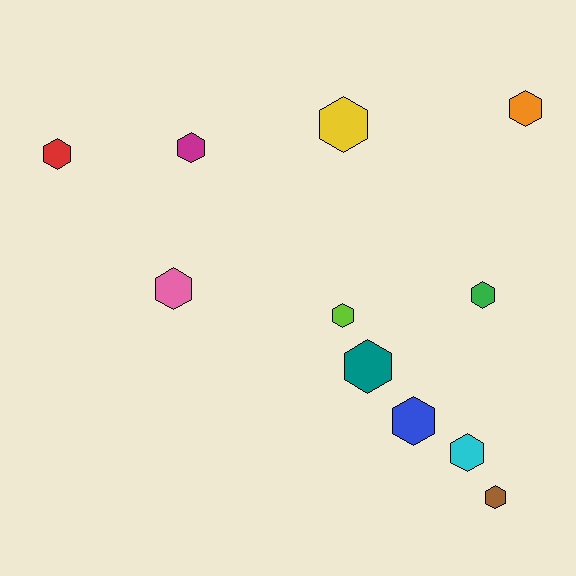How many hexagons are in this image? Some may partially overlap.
There are 11 hexagons.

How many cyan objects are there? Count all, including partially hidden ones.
There is 1 cyan object.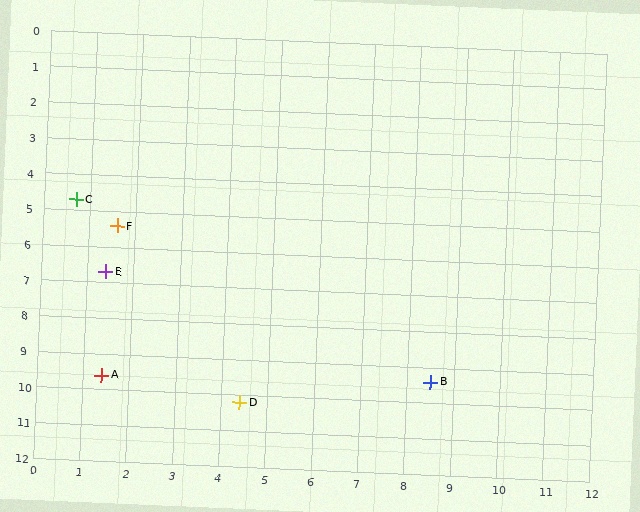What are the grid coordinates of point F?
Point F is at approximately (1.6, 5.4).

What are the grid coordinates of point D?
Point D is at approximately (4.4, 10.2).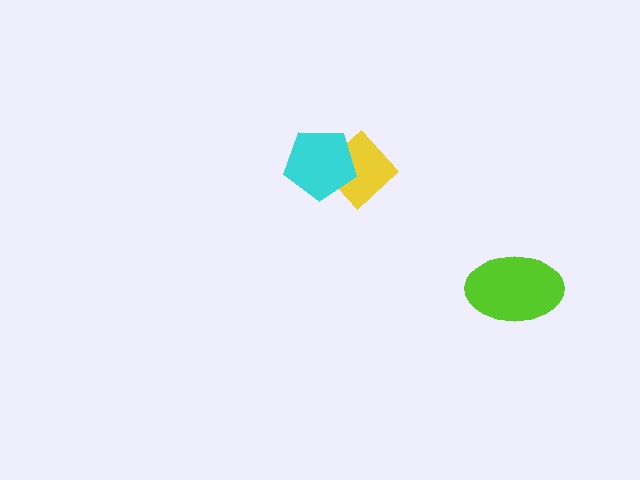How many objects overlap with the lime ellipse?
0 objects overlap with the lime ellipse.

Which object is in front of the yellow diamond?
The cyan pentagon is in front of the yellow diamond.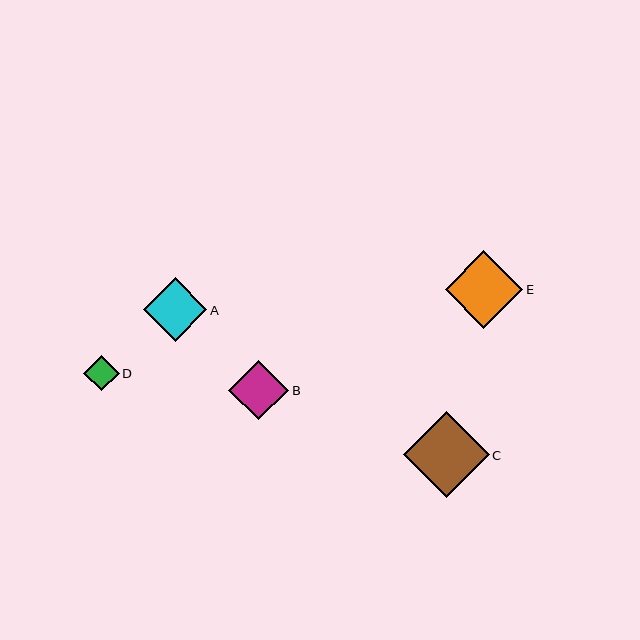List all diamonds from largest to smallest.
From largest to smallest: C, E, A, B, D.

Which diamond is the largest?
Diamond C is the largest with a size of approximately 85 pixels.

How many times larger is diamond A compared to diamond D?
Diamond A is approximately 1.8 times the size of diamond D.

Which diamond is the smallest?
Diamond D is the smallest with a size of approximately 35 pixels.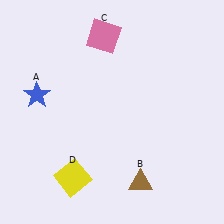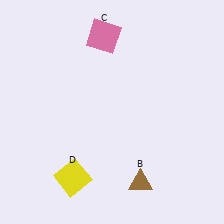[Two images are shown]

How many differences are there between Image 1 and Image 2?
There is 1 difference between the two images.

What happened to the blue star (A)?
The blue star (A) was removed in Image 2. It was in the top-left area of Image 1.